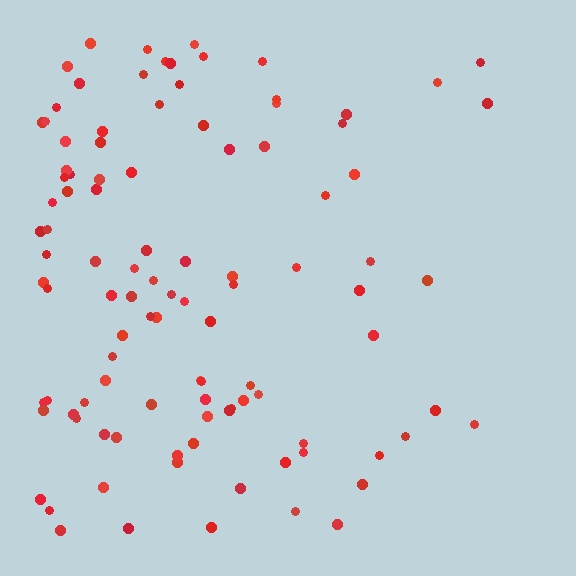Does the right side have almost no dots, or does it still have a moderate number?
Still a moderate number, just noticeably fewer than the left.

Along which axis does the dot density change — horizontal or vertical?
Horizontal.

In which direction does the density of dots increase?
From right to left, with the left side densest.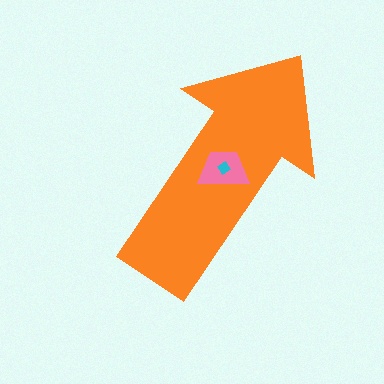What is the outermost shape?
The orange arrow.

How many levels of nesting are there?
3.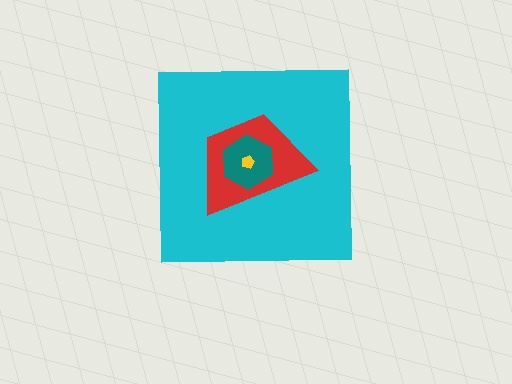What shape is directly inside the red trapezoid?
The teal hexagon.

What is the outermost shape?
The cyan square.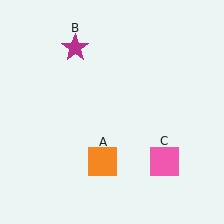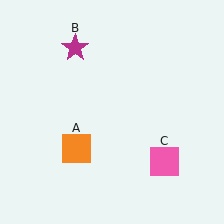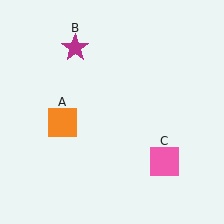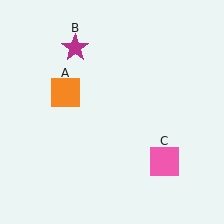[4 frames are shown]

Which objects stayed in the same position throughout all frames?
Magenta star (object B) and pink square (object C) remained stationary.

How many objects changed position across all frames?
1 object changed position: orange square (object A).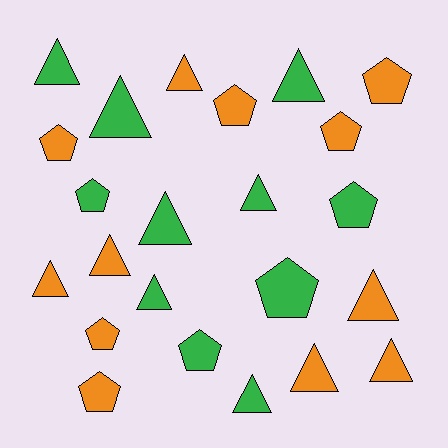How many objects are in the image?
There are 23 objects.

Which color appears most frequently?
Orange, with 12 objects.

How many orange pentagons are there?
There are 6 orange pentagons.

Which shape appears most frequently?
Triangle, with 13 objects.